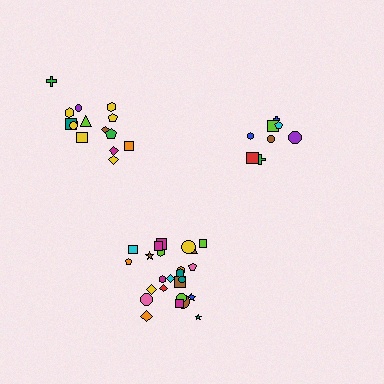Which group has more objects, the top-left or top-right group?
The top-left group.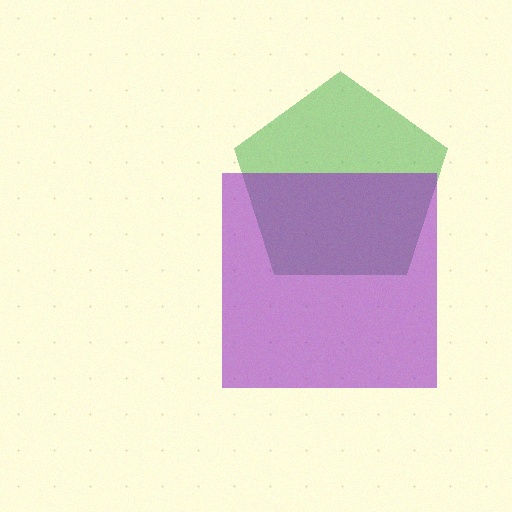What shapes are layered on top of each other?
The layered shapes are: a green pentagon, a purple square.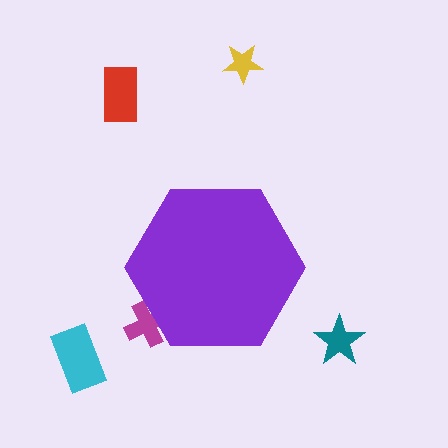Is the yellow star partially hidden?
No, the yellow star is fully visible.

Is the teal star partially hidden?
No, the teal star is fully visible.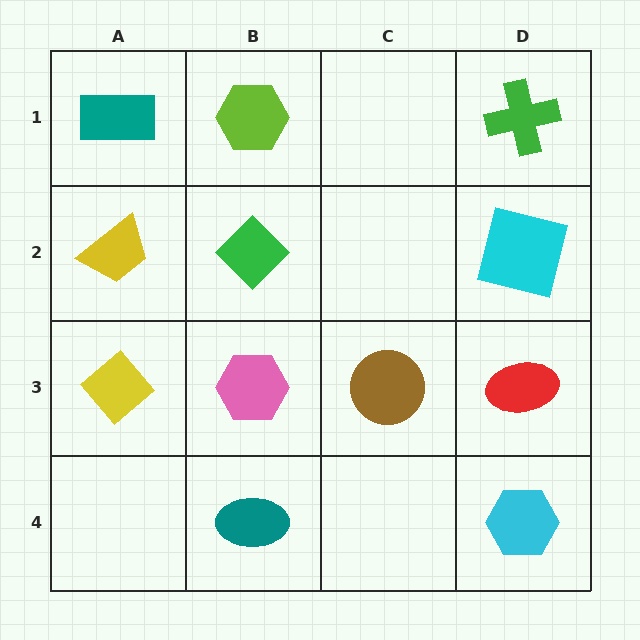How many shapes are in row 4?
2 shapes.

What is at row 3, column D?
A red ellipse.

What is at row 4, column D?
A cyan hexagon.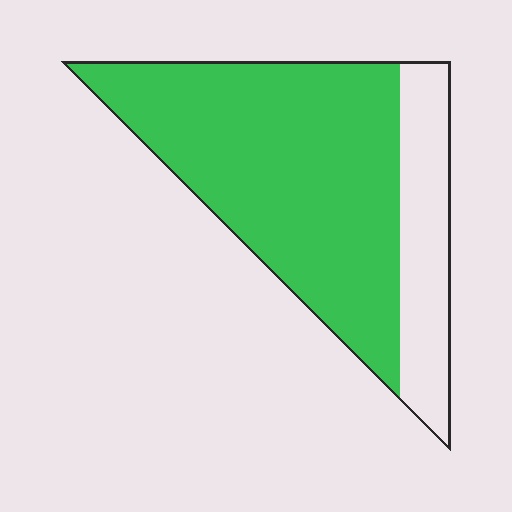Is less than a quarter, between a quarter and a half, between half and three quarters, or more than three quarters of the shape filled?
More than three quarters.